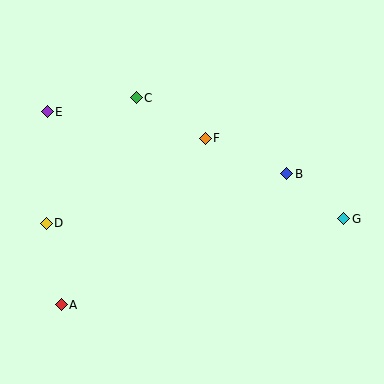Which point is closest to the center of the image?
Point F at (205, 138) is closest to the center.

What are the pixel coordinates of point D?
Point D is at (46, 223).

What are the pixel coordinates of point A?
Point A is at (61, 305).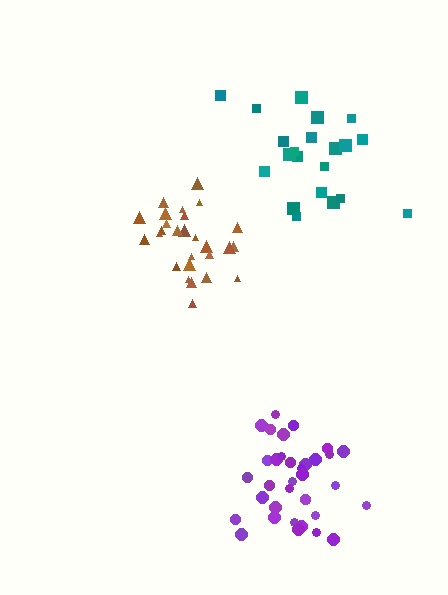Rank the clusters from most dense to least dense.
brown, purple, teal.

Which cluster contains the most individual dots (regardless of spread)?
Purple (35).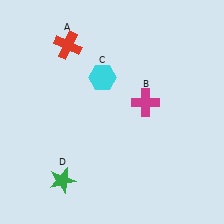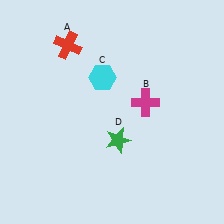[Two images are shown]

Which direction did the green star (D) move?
The green star (D) moved right.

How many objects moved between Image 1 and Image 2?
1 object moved between the two images.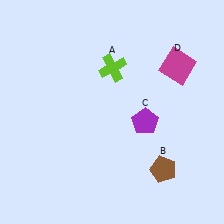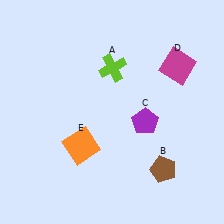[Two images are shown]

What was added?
An orange square (E) was added in Image 2.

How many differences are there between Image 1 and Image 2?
There is 1 difference between the two images.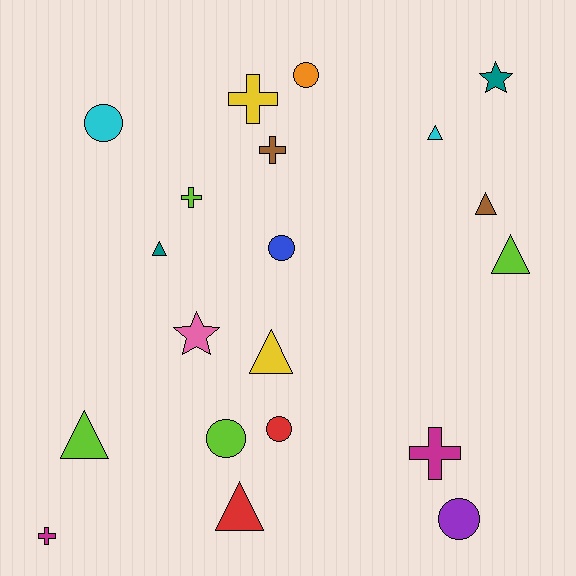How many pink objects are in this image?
There is 1 pink object.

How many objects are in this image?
There are 20 objects.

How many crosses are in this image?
There are 5 crosses.